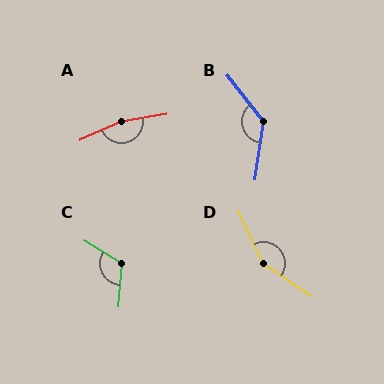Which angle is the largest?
A, at approximately 165 degrees.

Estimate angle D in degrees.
Approximately 149 degrees.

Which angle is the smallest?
C, at approximately 117 degrees.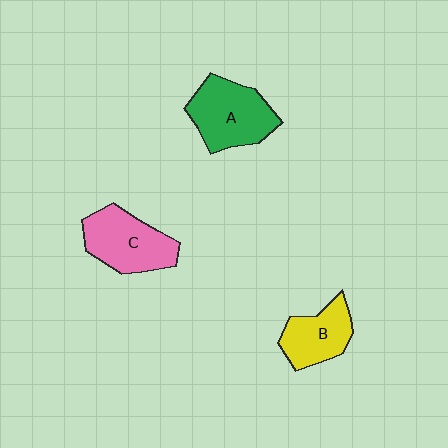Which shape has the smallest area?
Shape B (yellow).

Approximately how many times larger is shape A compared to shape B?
Approximately 1.4 times.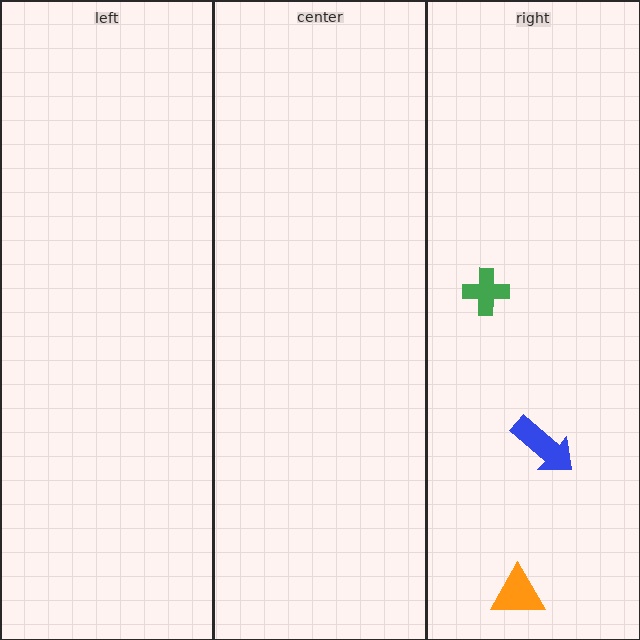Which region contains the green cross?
The right region.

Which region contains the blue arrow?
The right region.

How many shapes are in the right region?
3.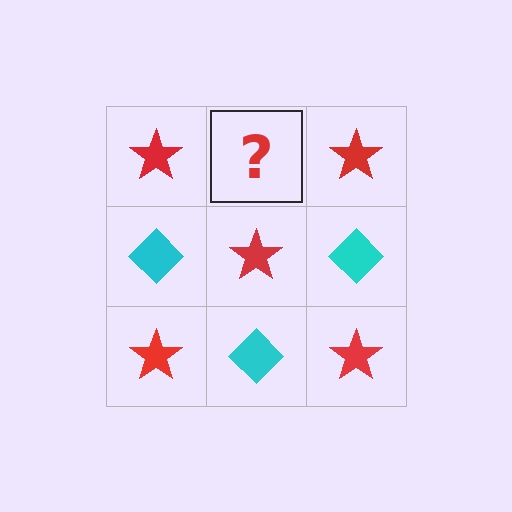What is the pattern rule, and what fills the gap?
The rule is that it alternates red star and cyan diamond in a checkerboard pattern. The gap should be filled with a cyan diamond.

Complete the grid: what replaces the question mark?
The question mark should be replaced with a cyan diamond.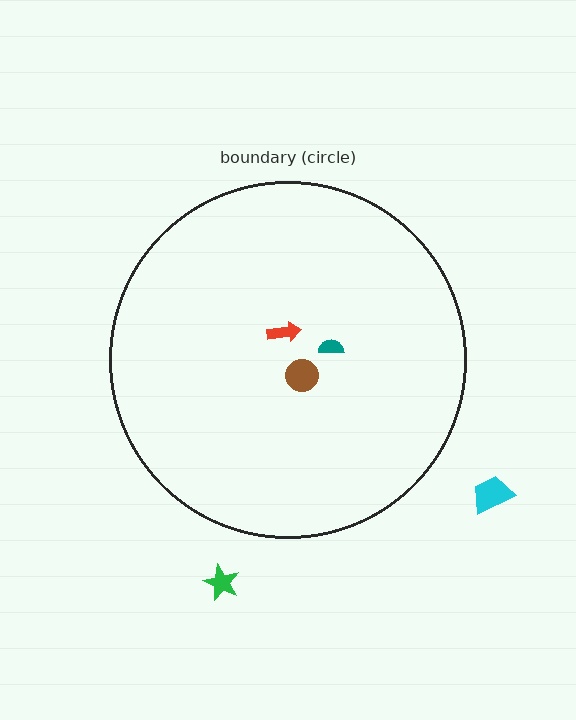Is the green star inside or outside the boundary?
Outside.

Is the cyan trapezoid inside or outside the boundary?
Outside.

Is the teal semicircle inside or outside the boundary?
Inside.